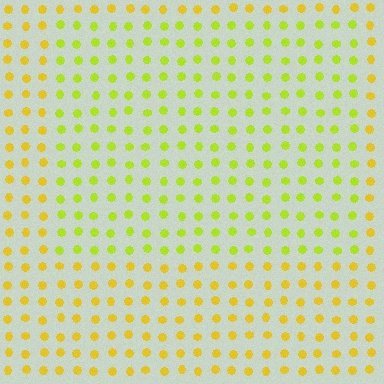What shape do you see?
I see a rectangle.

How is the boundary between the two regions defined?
The boundary is defined purely by a slight shift in hue (about 28 degrees). Spacing, size, and orientation are identical on both sides.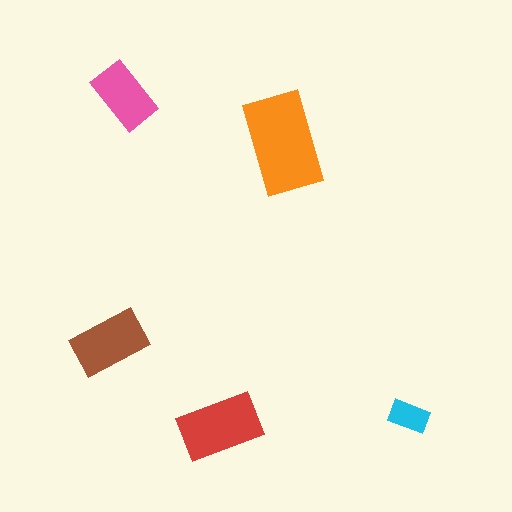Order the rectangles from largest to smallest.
the orange one, the red one, the brown one, the pink one, the cyan one.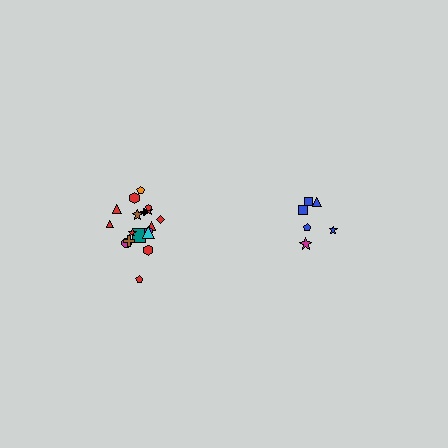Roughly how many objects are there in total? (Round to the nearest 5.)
Roughly 25 objects in total.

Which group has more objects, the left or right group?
The left group.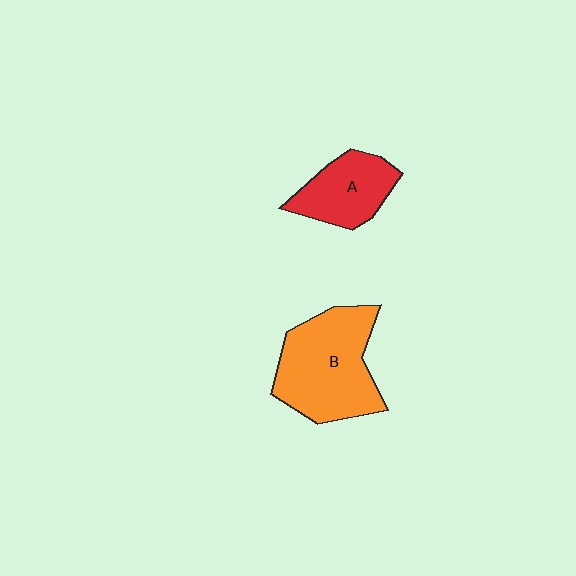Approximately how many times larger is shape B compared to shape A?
Approximately 1.7 times.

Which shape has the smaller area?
Shape A (red).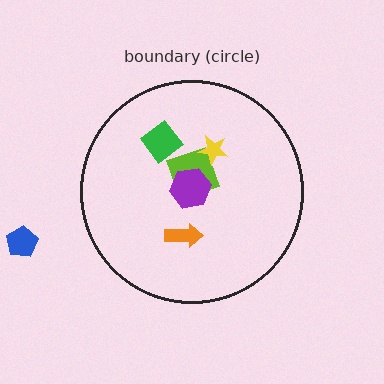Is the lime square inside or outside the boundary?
Inside.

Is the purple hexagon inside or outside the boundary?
Inside.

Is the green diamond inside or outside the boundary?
Inside.